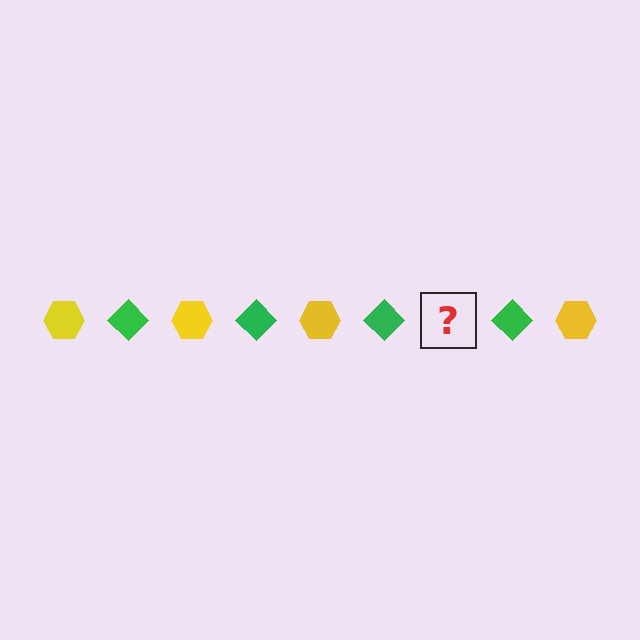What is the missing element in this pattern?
The missing element is a yellow hexagon.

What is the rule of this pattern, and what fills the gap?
The rule is that the pattern alternates between yellow hexagon and green diamond. The gap should be filled with a yellow hexagon.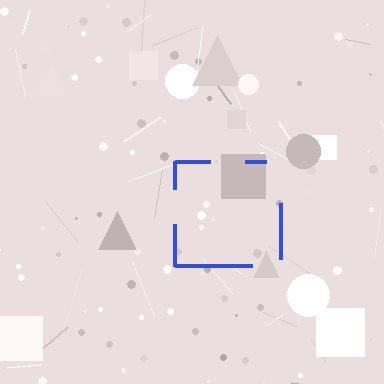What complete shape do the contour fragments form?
The contour fragments form a square.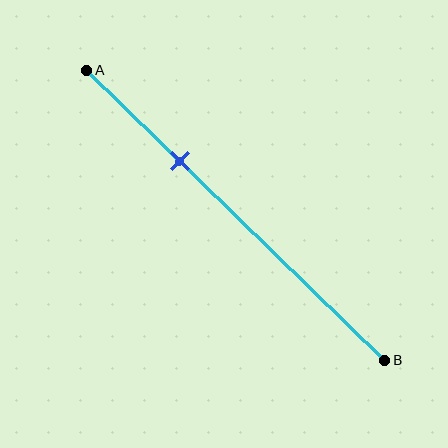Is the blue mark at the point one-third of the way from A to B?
Yes, the mark is approximately at the one-third point.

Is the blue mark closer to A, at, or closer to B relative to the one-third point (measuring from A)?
The blue mark is approximately at the one-third point of segment AB.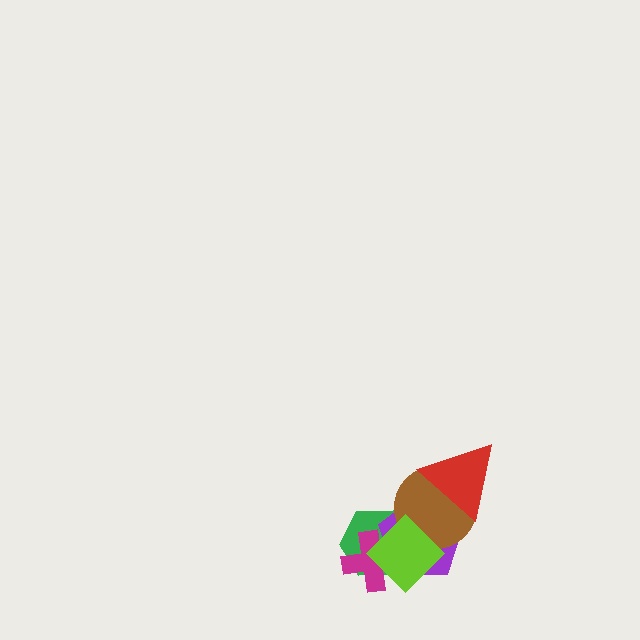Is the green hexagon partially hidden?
Yes, it is partially covered by another shape.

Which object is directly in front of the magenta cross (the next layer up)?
The purple pentagon is directly in front of the magenta cross.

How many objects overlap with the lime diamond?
4 objects overlap with the lime diamond.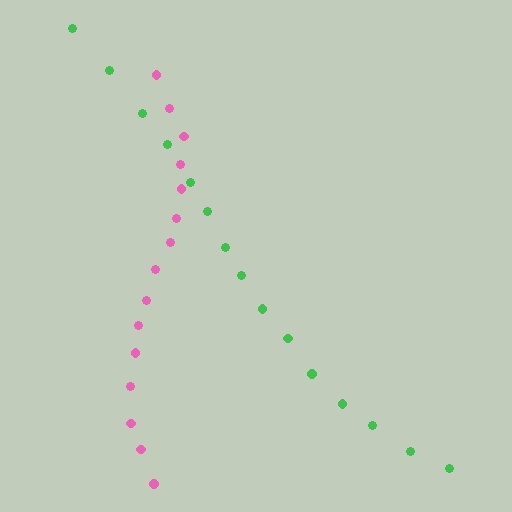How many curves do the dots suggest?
There are 2 distinct paths.